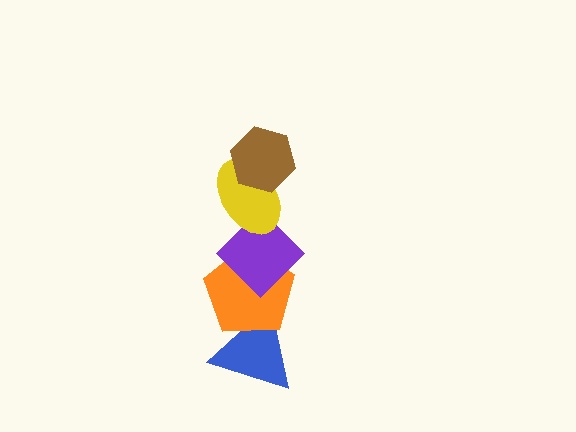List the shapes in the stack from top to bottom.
From top to bottom: the brown hexagon, the yellow ellipse, the purple diamond, the orange pentagon, the blue triangle.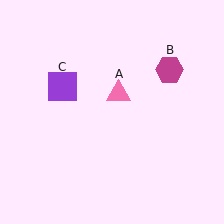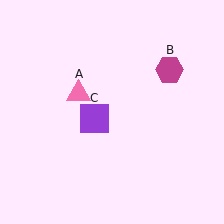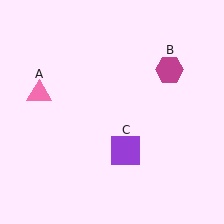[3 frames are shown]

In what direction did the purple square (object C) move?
The purple square (object C) moved down and to the right.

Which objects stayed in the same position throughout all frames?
Magenta hexagon (object B) remained stationary.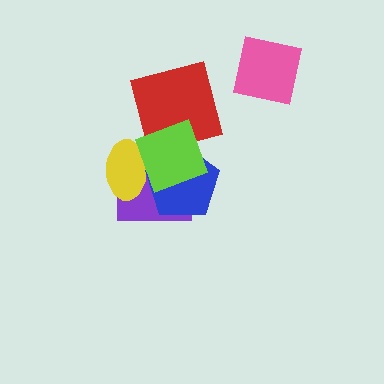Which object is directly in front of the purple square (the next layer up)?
The yellow ellipse is directly in front of the purple square.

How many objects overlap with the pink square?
0 objects overlap with the pink square.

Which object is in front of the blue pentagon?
The lime diamond is in front of the blue pentagon.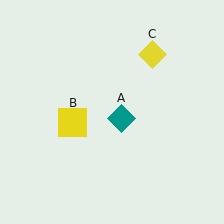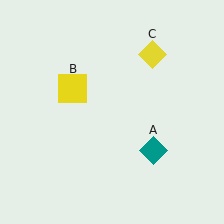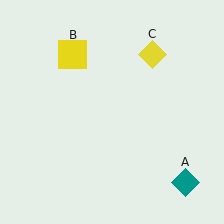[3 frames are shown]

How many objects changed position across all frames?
2 objects changed position: teal diamond (object A), yellow square (object B).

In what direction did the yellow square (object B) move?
The yellow square (object B) moved up.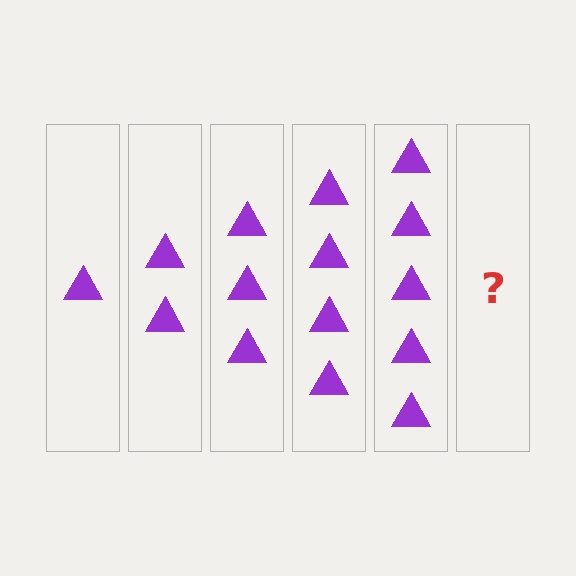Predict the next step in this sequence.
The next step is 6 triangles.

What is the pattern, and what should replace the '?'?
The pattern is that each step adds one more triangle. The '?' should be 6 triangles.